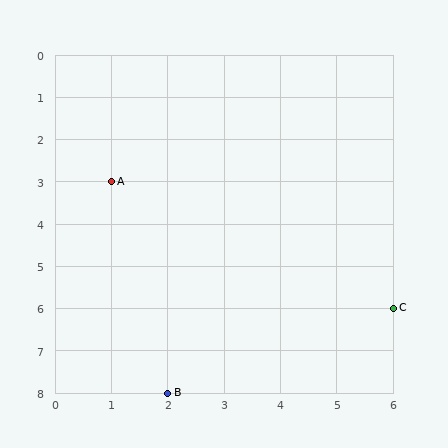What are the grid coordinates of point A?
Point A is at grid coordinates (1, 3).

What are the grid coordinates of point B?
Point B is at grid coordinates (2, 8).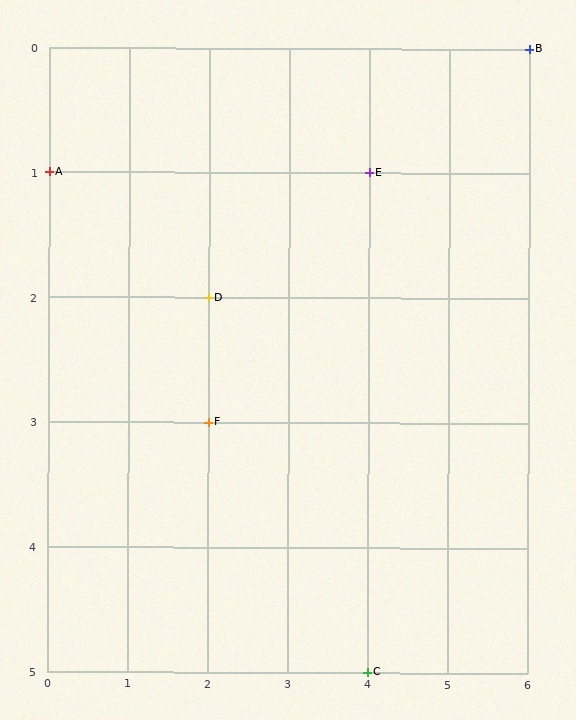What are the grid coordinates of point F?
Point F is at grid coordinates (2, 3).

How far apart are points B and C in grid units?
Points B and C are 2 columns and 5 rows apart (about 5.4 grid units diagonally).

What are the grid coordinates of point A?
Point A is at grid coordinates (0, 1).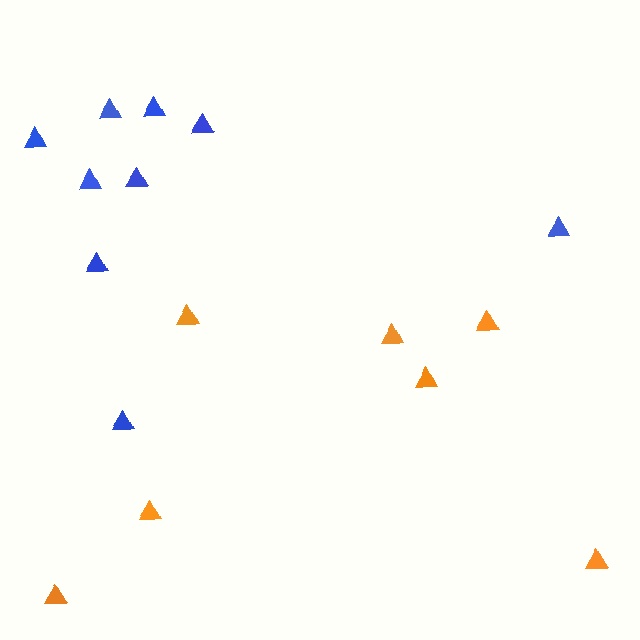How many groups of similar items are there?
There are 2 groups: one group of orange triangles (7) and one group of blue triangles (9).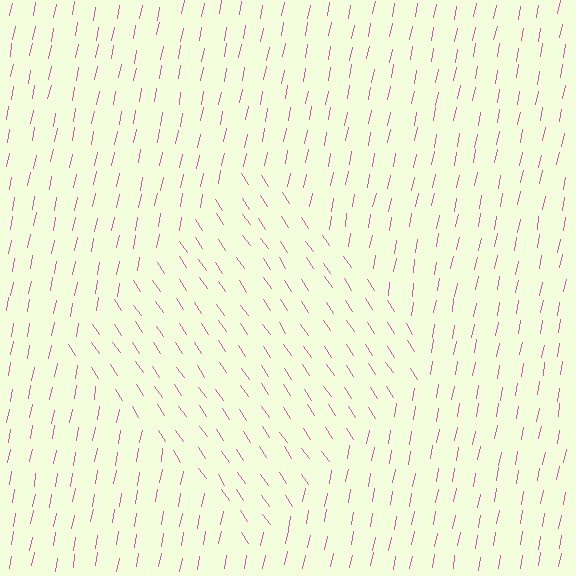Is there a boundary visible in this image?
Yes, there is a texture boundary formed by a change in line orientation.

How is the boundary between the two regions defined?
The boundary is defined purely by a change in line orientation (approximately 45 degrees difference). All lines are the same color and thickness.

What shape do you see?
I see a diamond.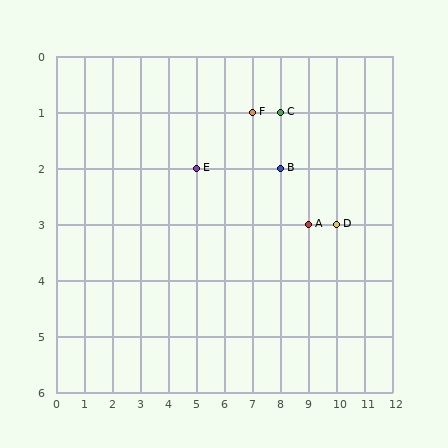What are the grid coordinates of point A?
Point A is at grid coordinates (9, 3).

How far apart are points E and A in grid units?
Points E and A are 4 columns and 1 row apart (about 4.1 grid units diagonally).